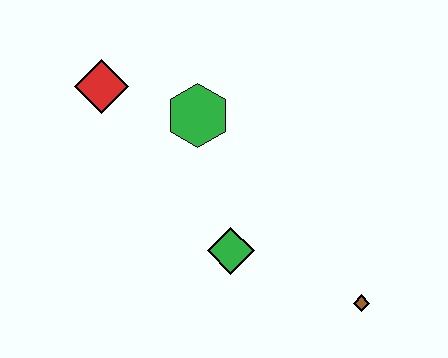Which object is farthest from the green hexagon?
The brown diamond is farthest from the green hexagon.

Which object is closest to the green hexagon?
The red diamond is closest to the green hexagon.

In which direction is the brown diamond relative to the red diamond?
The brown diamond is to the right of the red diamond.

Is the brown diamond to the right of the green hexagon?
Yes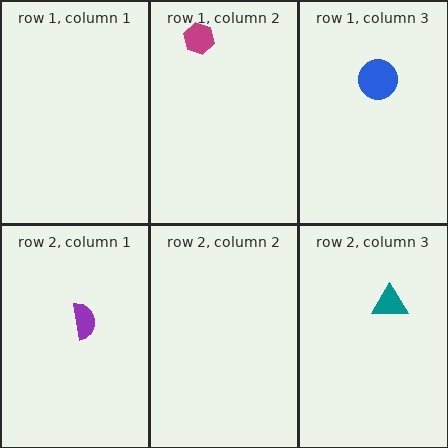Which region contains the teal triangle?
The row 2, column 3 region.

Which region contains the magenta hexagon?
The row 1, column 2 region.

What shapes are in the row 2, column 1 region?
The purple semicircle.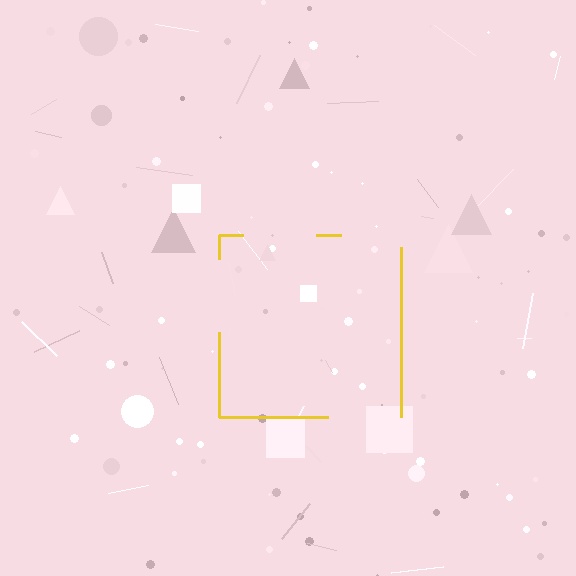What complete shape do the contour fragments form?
The contour fragments form a square.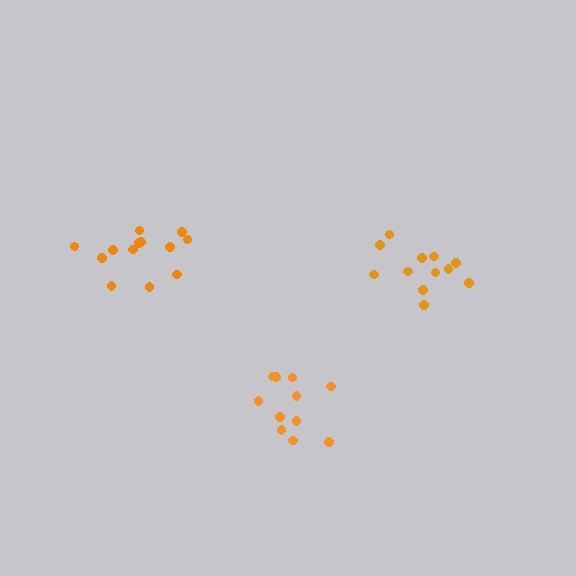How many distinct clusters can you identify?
There are 3 distinct clusters.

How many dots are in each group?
Group 1: 13 dots, Group 2: 12 dots, Group 3: 11 dots (36 total).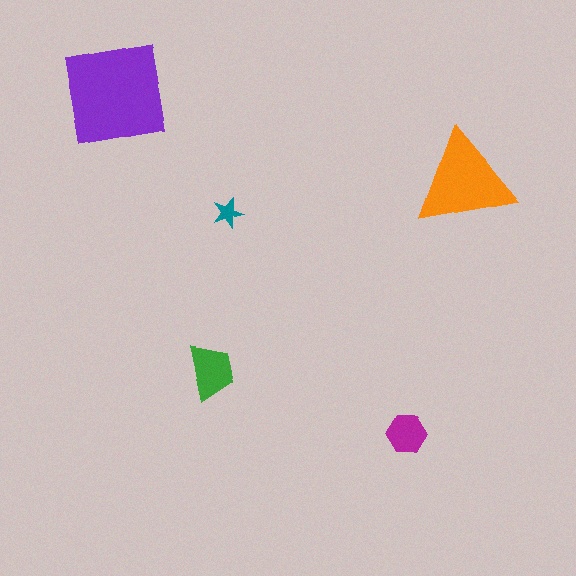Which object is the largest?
The purple square.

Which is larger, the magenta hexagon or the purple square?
The purple square.